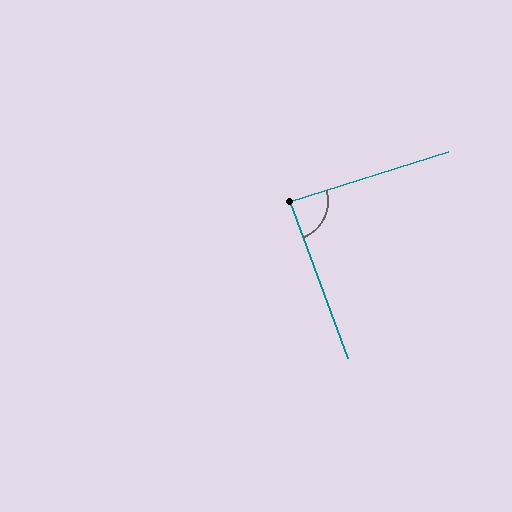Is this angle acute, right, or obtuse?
It is approximately a right angle.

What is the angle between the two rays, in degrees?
Approximately 87 degrees.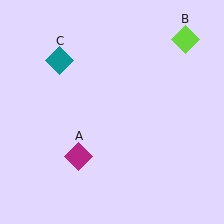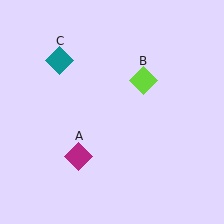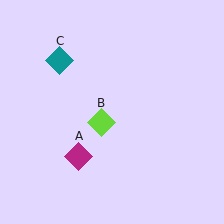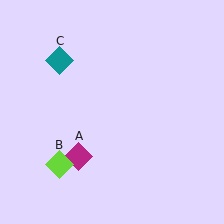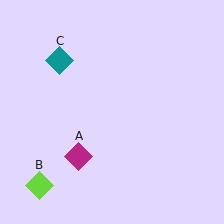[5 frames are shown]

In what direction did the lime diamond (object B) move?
The lime diamond (object B) moved down and to the left.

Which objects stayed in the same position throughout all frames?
Magenta diamond (object A) and teal diamond (object C) remained stationary.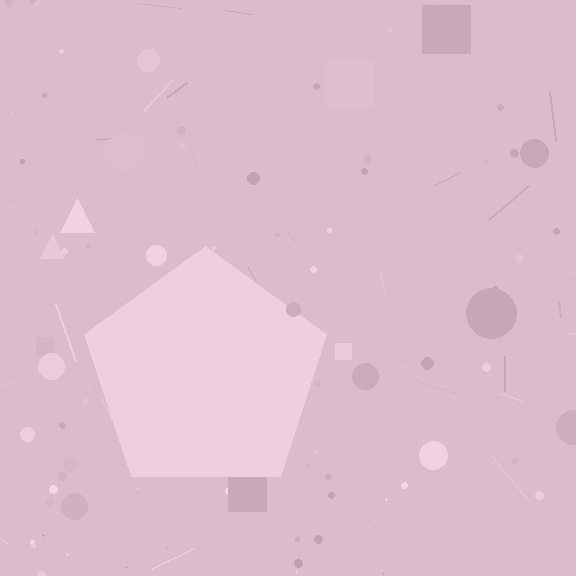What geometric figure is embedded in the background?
A pentagon is embedded in the background.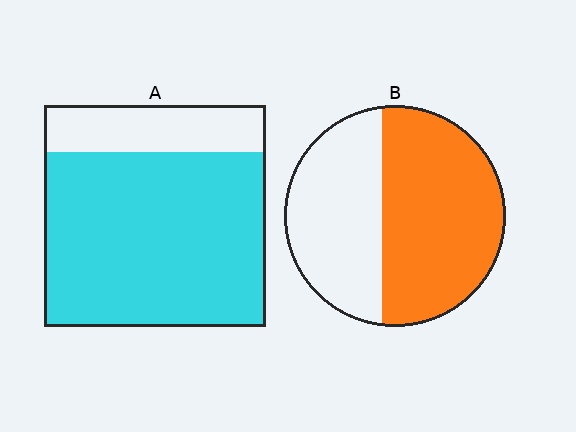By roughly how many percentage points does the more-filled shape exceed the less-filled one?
By roughly 20 percentage points (A over B).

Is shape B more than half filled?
Yes.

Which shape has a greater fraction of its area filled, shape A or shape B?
Shape A.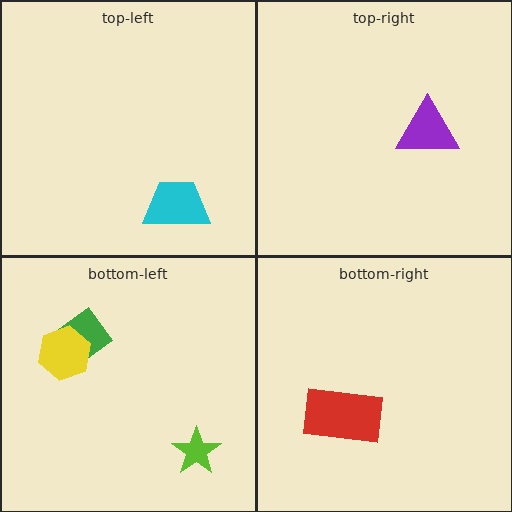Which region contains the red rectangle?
The bottom-right region.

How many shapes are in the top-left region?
1.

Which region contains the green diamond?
The bottom-left region.